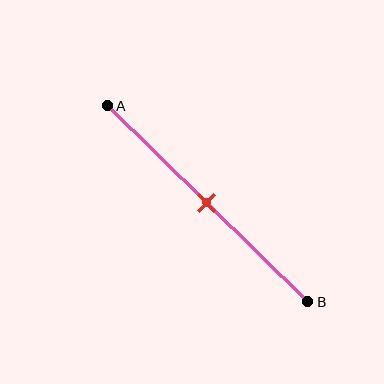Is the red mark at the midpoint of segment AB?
Yes, the mark is approximately at the midpoint.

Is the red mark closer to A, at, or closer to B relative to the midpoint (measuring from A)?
The red mark is approximately at the midpoint of segment AB.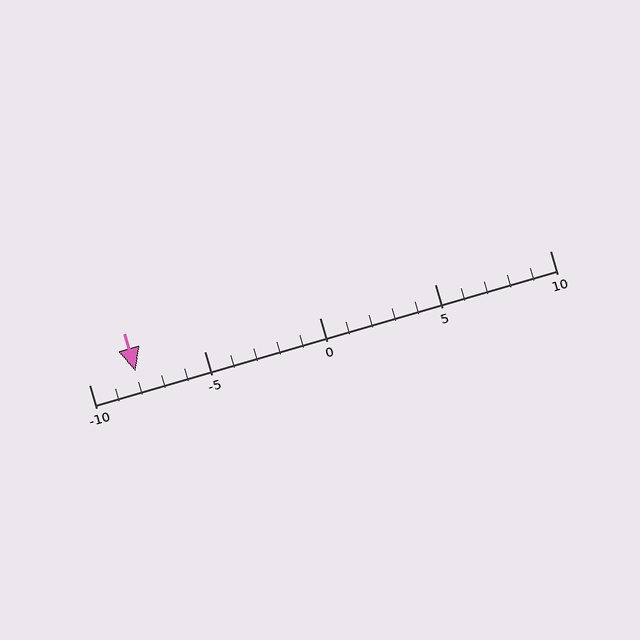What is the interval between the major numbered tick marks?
The major tick marks are spaced 5 units apart.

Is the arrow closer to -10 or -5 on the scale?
The arrow is closer to -10.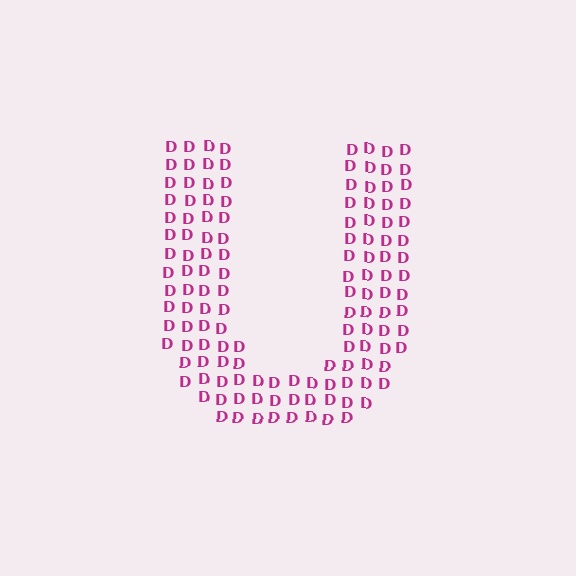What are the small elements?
The small elements are letter D's.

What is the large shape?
The large shape is the letter U.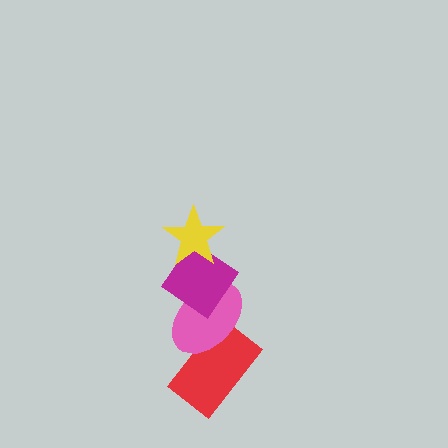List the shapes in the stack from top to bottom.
From top to bottom: the yellow star, the magenta diamond, the pink ellipse, the red rectangle.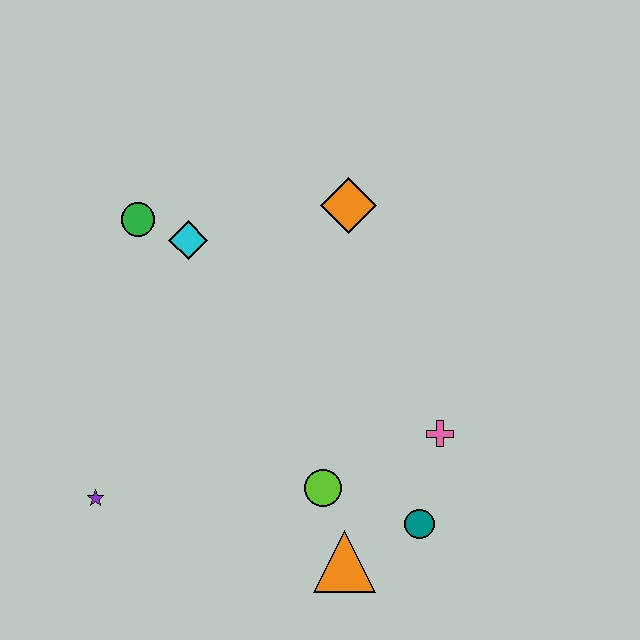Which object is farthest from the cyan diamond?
The teal circle is farthest from the cyan diamond.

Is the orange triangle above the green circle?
No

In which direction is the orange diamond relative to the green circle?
The orange diamond is to the right of the green circle.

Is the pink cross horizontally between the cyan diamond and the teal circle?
No